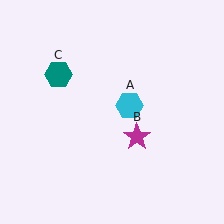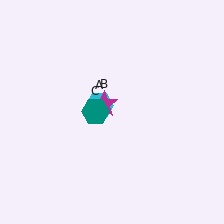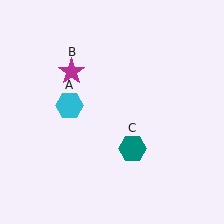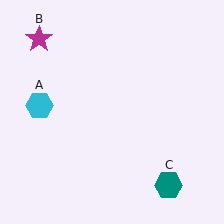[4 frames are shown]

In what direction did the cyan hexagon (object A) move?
The cyan hexagon (object A) moved left.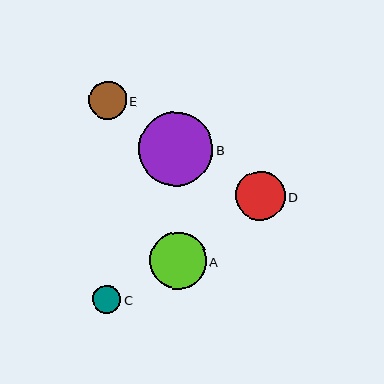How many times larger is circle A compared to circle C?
Circle A is approximately 2.0 times the size of circle C.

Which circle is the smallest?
Circle C is the smallest with a size of approximately 28 pixels.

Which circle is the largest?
Circle B is the largest with a size of approximately 74 pixels.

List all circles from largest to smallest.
From largest to smallest: B, A, D, E, C.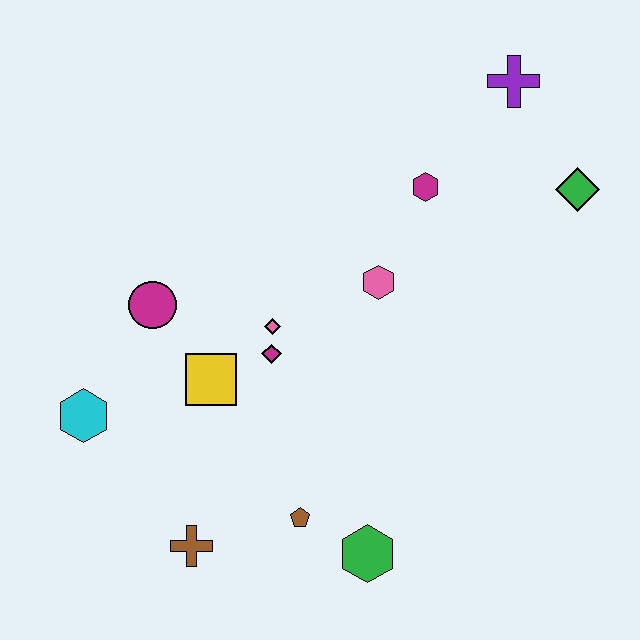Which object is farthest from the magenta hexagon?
The brown cross is farthest from the magenta hexagon.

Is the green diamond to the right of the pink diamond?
Yes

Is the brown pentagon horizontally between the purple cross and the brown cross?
Yes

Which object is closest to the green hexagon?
The brown pentagon is closest to the green hexagon.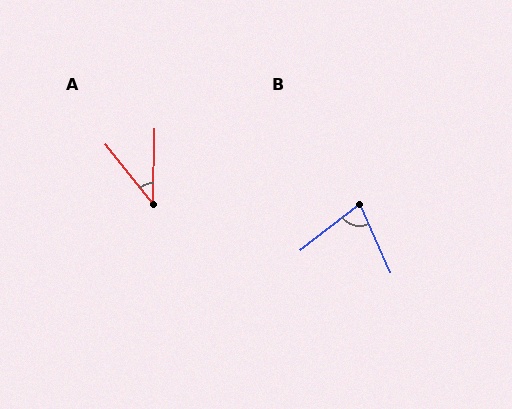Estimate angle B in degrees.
Approximately 77 degrees.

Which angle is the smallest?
A, at approximately 39 degrees.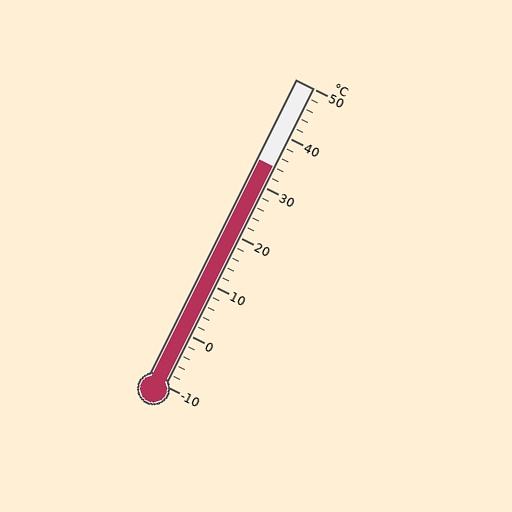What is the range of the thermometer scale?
The thermometer scale ranges from -10°C to 50°C.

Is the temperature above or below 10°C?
The temperature is above 10°C.